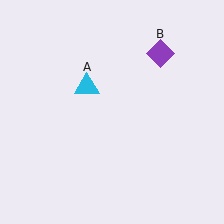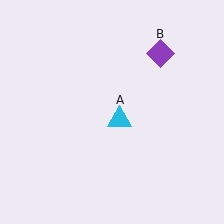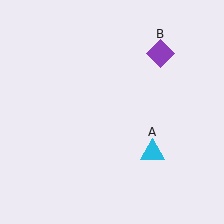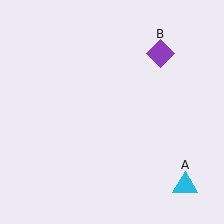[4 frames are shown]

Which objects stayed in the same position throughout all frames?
Purple diamond (object B) remained stationary.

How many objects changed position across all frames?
1 object changed position: cyan triangle (object A).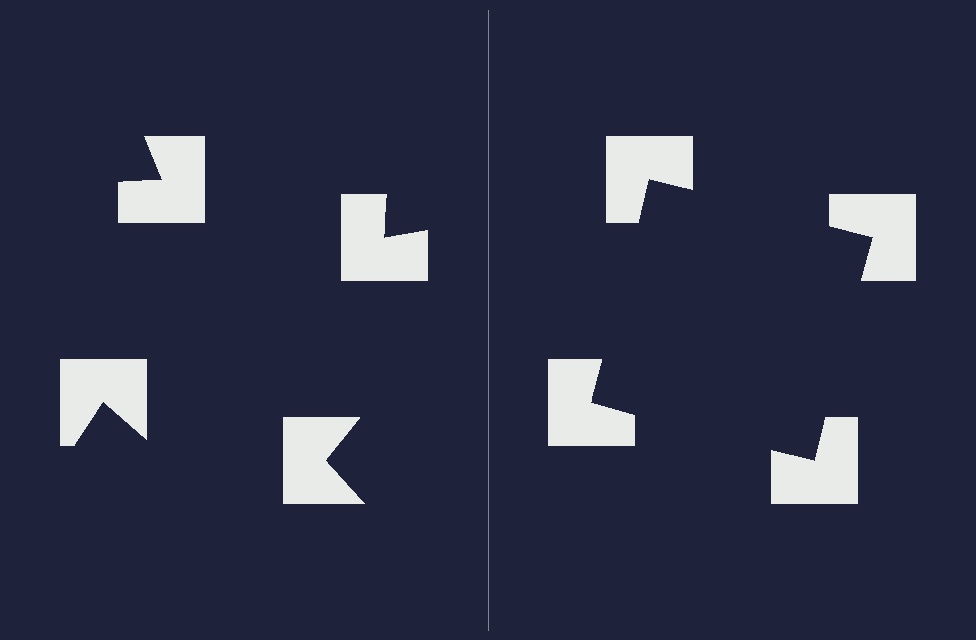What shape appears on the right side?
An illusory square.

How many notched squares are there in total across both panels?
8 — 4 on each side.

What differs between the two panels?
The notched squares are positioned identically on both sides; only the wedge orientations differ. On the right they align to a square; on the left they are misaligned.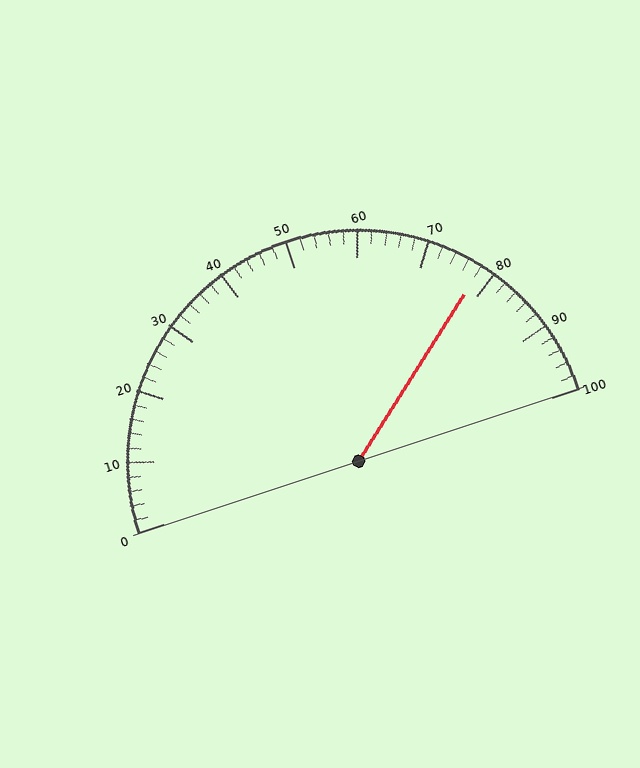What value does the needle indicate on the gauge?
The needle indicates approximately 78.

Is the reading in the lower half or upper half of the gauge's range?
The reading is in the upper half of the range (0 to 100).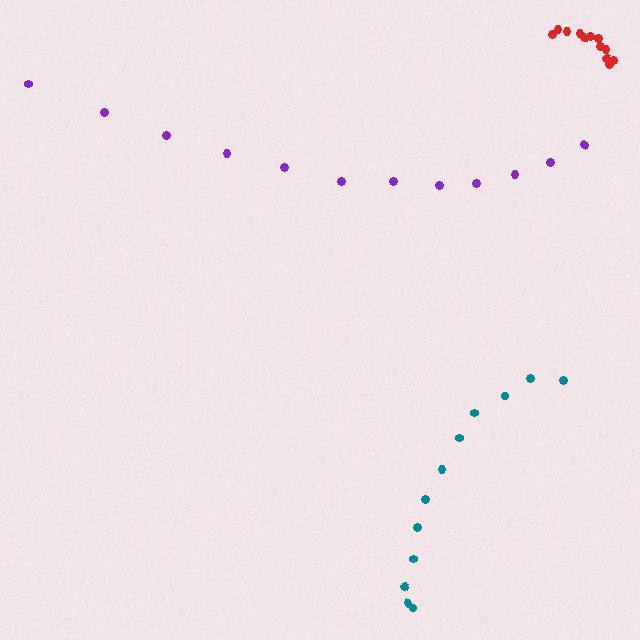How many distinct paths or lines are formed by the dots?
There are 3 distinct paths.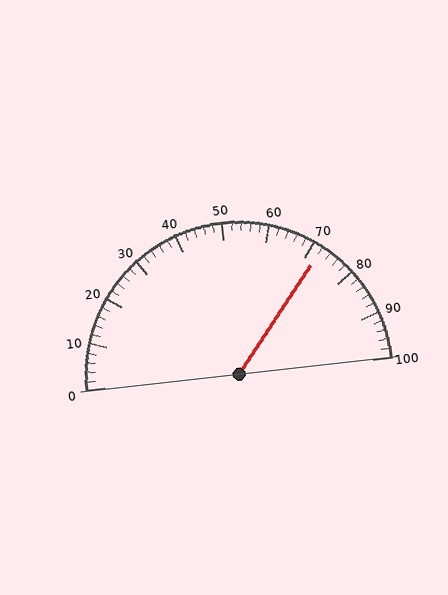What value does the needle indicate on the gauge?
The needle indicates approximately 72.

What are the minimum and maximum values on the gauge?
The gauge ranges from 0 to 100.